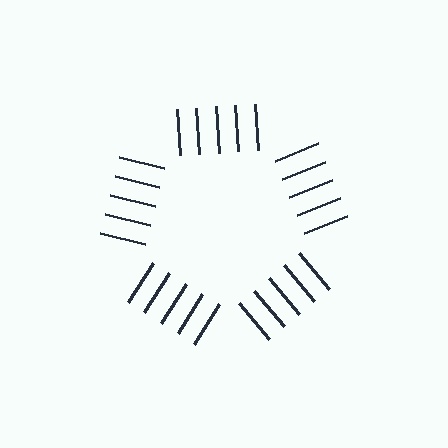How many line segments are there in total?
25 — 5 along each of the 5 edges.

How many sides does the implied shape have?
5 sides — the line-ends trace a pentagon.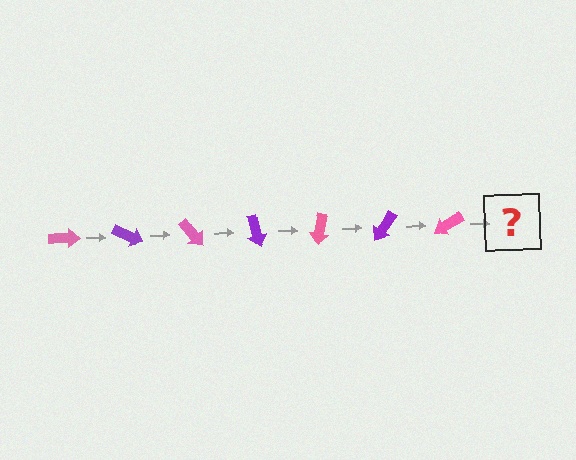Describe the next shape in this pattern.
It should be a purple arrow, rotated 175 degrees from the start.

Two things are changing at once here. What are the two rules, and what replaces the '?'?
The two rules are that it rotates 25 degrees each step and the color cycles through pink and purple. The '?' should be a purple arrow, rotated 175 degrees from the start.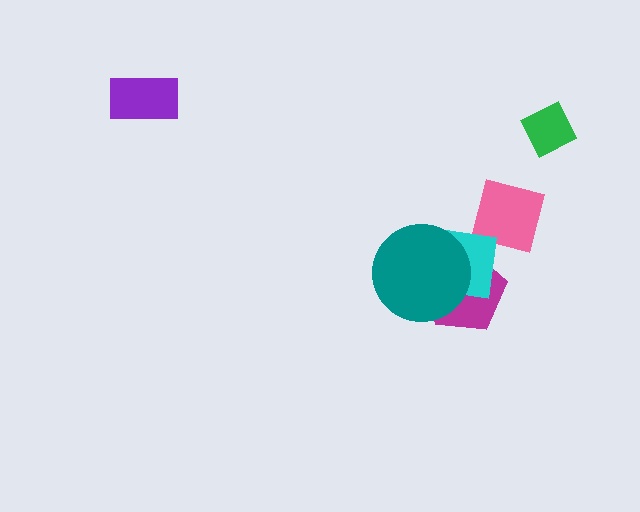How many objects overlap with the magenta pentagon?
2 objects overlap with the magenta pentagon.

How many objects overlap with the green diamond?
0 objects overlap with the green diamond.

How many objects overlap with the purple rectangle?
0 objects overlap with the purple rectangle.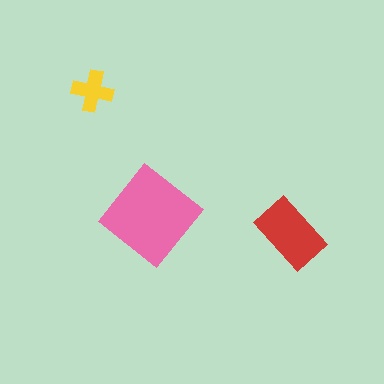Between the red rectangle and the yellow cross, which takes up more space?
The red rectangle.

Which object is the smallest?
The yellow cross.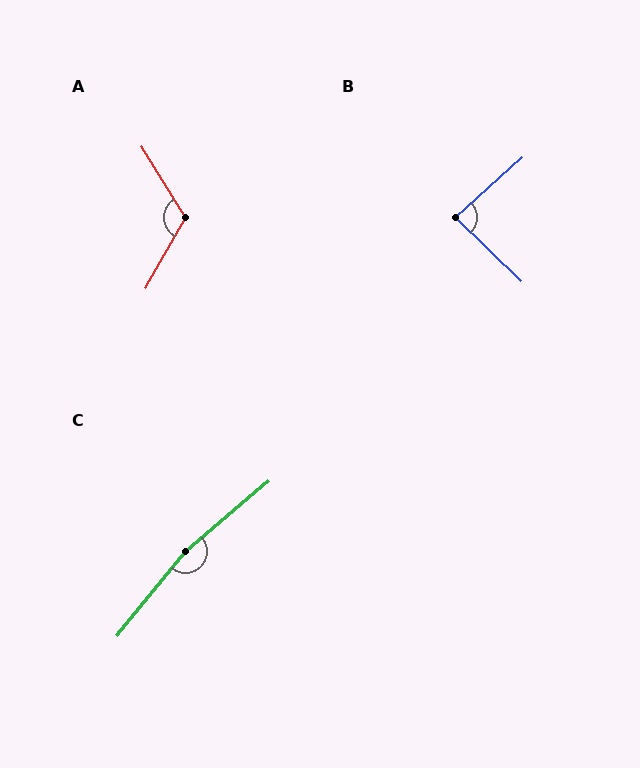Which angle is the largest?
C, at approximately 169 degrees.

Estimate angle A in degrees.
Approximately 119 degrees.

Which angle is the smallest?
B, at approximately 86 degrees.